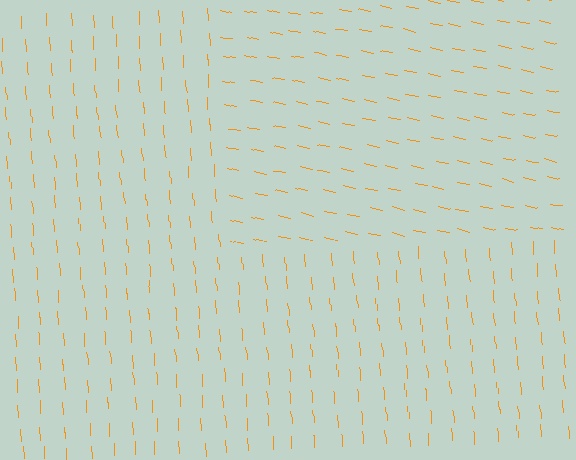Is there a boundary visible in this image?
Yes, there is a texture boundary formed by a change in line orientation.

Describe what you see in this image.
The image is filled with small orange line segments. A rectangle region in the image has lines oriented differently from the surrounding lines, creating a visible texture boundary.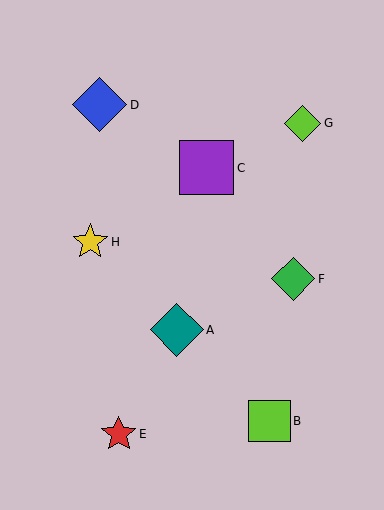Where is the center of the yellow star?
The center of the yellow star is at (90, 242).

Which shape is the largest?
The blue diamond (labeled D) is the largest.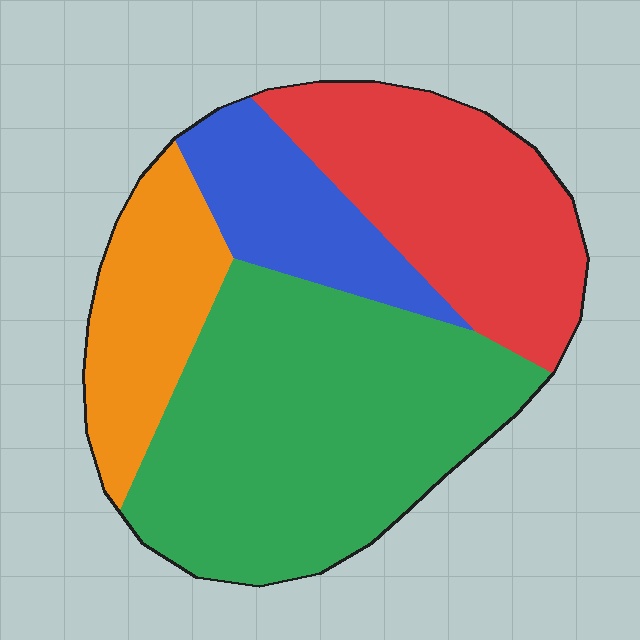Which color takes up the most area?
Green, at roughly 45%.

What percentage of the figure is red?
Red covers about 25% of the figure.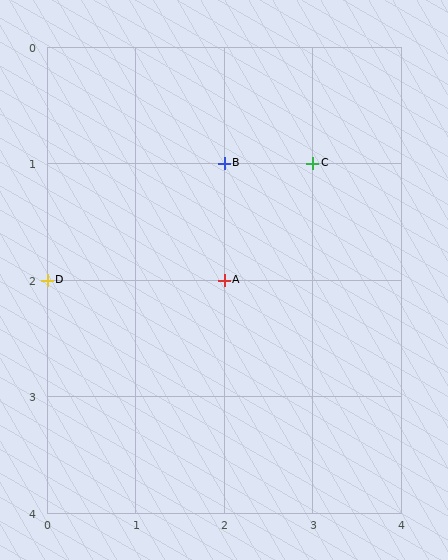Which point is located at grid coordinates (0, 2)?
Point D is at (0, 2).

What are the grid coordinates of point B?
Point B is at grid coordinates (2, 1).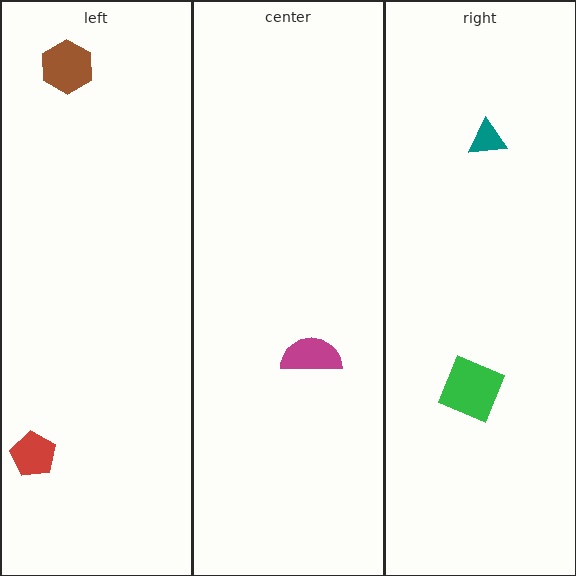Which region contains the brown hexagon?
The left region.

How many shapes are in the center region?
1.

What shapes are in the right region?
The teal triangle, the green square.